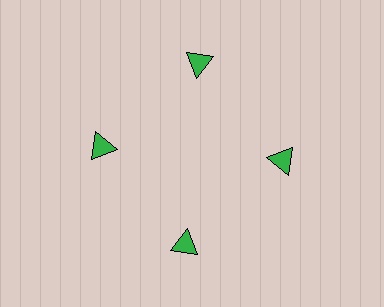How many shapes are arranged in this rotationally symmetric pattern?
There are 4 shapes, arranged in 4 groups of 1.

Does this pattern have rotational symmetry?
Yes, this pattern has 4-fold rotational symmetry. It looks the same after rotating 90 degrees around the center.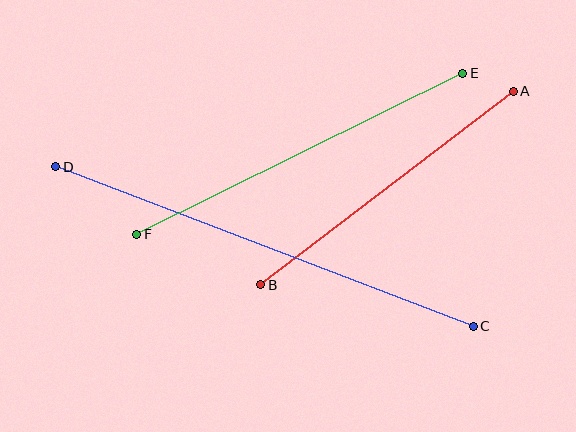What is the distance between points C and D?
The distance is approximately 447 pixels.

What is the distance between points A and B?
The distance is approximately 318 pixels.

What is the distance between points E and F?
The distance is approximately 363 pixels.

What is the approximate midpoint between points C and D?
The midpoint is at approximately (265, 246) pixels.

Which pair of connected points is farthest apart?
Points C and D are farthest apart.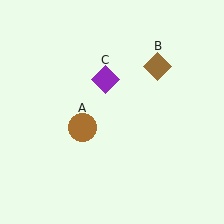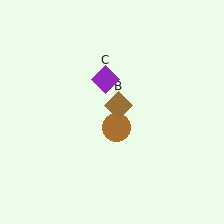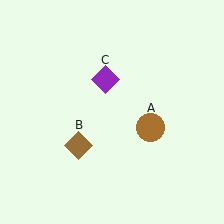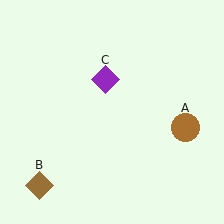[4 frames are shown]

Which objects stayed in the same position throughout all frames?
Purple diamond (object C) remained stationary.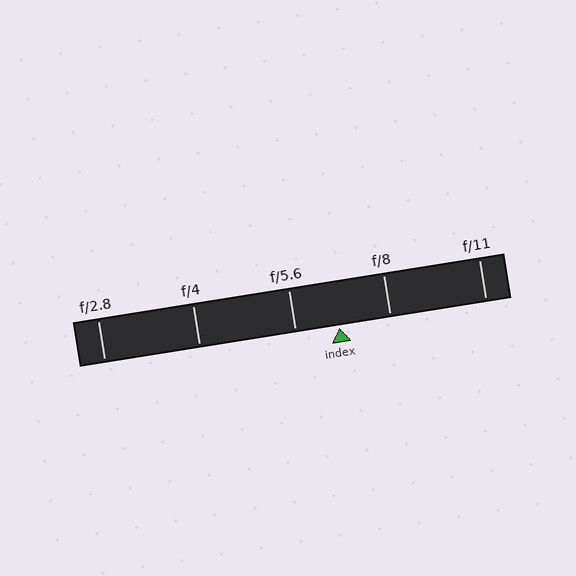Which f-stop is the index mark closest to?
The index mark is closest to f/5.6.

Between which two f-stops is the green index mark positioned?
The index mark is between f/5.6 and f/8.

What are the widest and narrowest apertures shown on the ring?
The widest aperture shown is f/2.8 and the narrowest is f/11.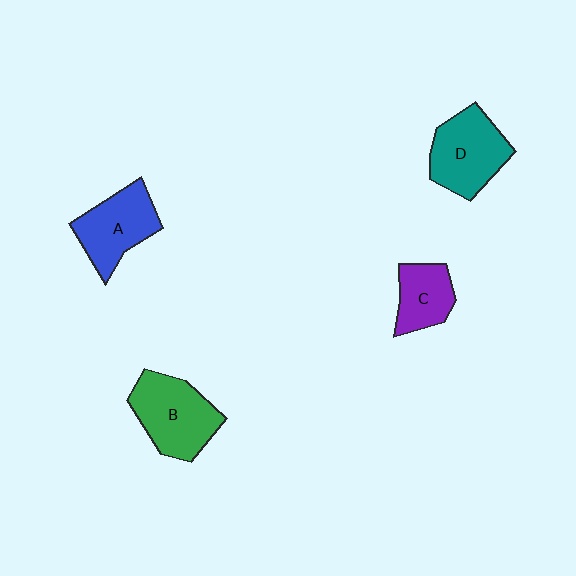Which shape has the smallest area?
Shape C (purple).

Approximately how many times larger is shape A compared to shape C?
Approximately 1.4 times.